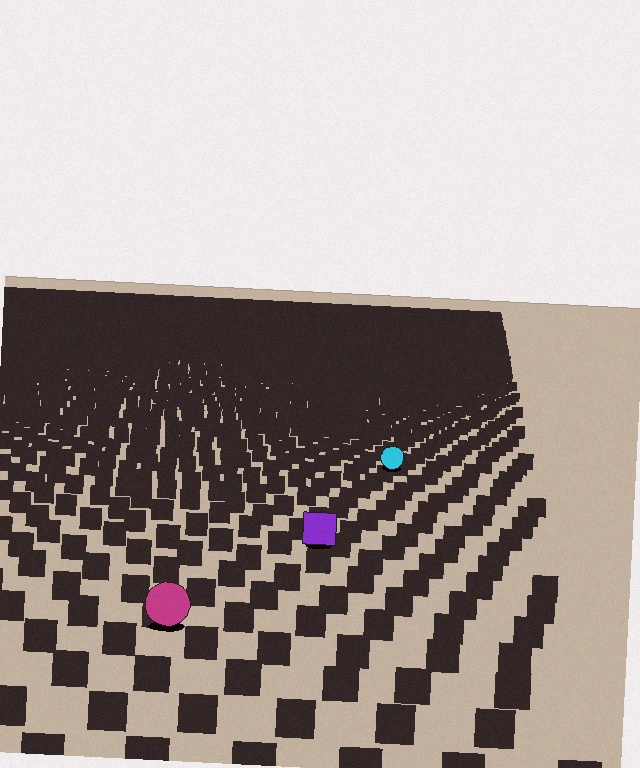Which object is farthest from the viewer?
The cyan circle is farthest from the viewer. It appears smaller and the ground texture around it is denser.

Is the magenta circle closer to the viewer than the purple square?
Yes. The magenta circle is closer — you can tell from the texture gradient: the ground texture is coarser near it.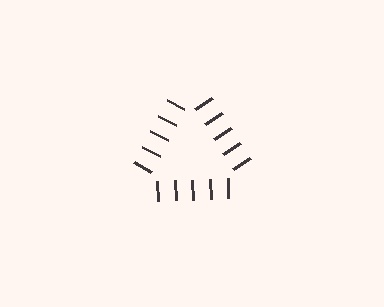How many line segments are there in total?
15 — 5 along each of the 3 edges.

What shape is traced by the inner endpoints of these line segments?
An illusory triangle — the line segments terminate on its edges but no continuous stroke is drawn.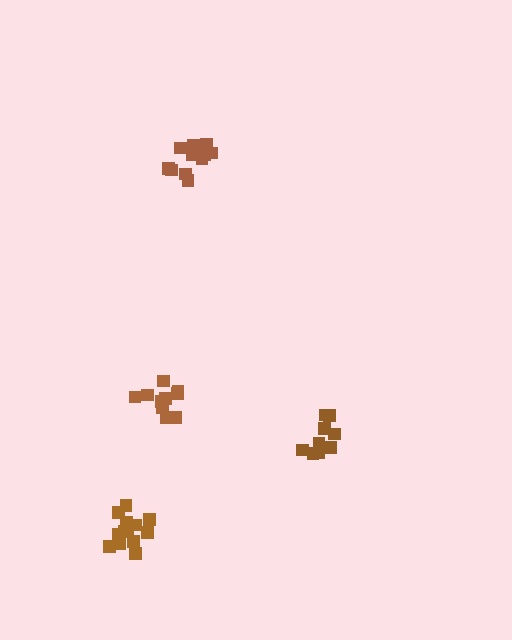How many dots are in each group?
Group 1: 11 dots, Group 2: 9 dots, Group 3: 12 dots, Group 4: 13 dots (45 total).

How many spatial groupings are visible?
There are 4 spatial groupings.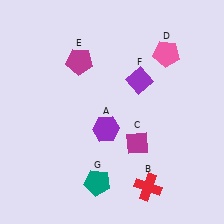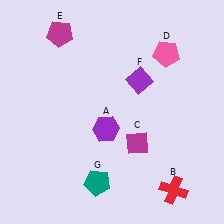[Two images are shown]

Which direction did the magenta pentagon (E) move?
The magenta pentagon (E) moved up.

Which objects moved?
The objects that moved are: the red cross (B), the magenta pentagon (E).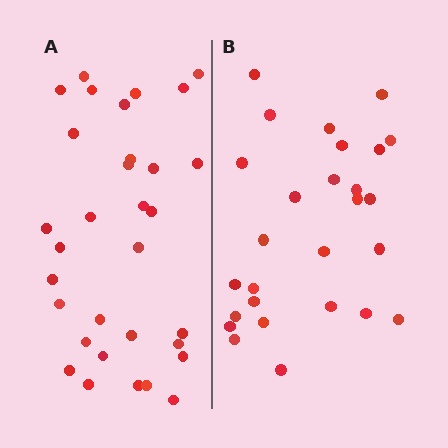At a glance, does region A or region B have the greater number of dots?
Region A (the left region) has more dots.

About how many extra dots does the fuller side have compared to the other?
Region A has about 5 more dots than region B.